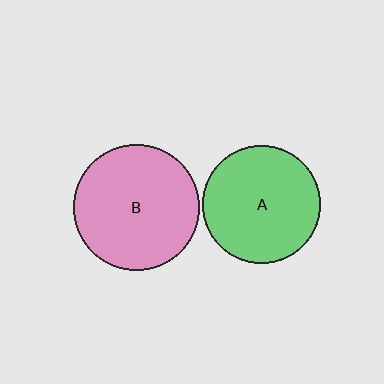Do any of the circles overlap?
No, none of the circles overlap.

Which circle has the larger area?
Circle B (pink).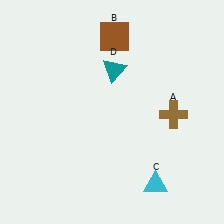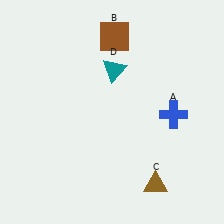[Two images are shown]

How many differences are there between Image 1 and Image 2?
There are 2 differences between the two images.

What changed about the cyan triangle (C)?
In Image 1, C is cyan. In Image 2, it changed to brown.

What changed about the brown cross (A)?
In Image 1, A is brown. In Image 2, it changed to blue.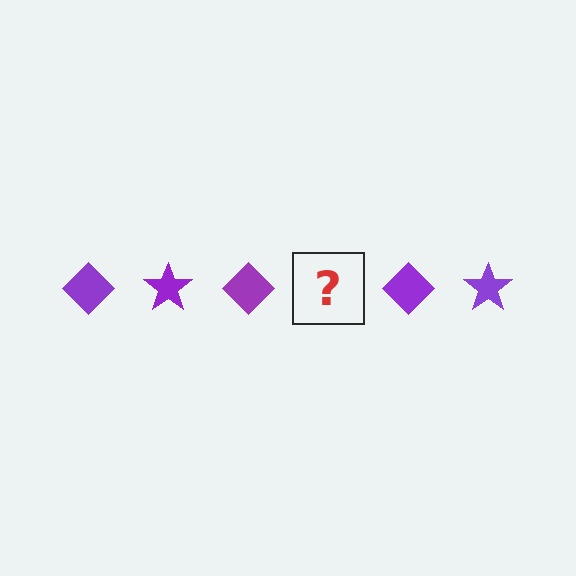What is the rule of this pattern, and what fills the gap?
The rule is that the pattern cycles through diamond, star shapes in purple. The gap should be filled with a purple star.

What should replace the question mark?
The question mark should be replaced with a purple star.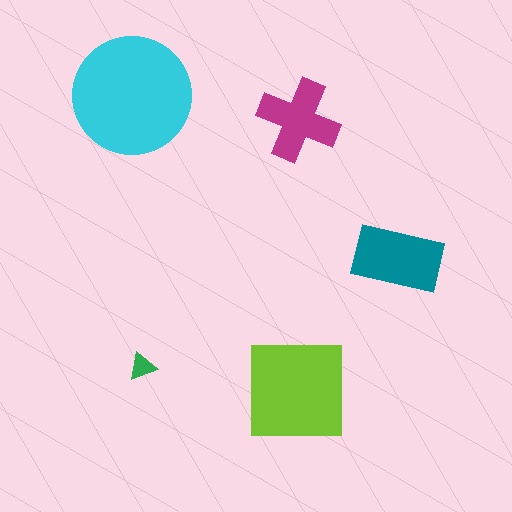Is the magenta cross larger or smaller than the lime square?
Smaller.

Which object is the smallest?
The green triangle.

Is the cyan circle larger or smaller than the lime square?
Larger.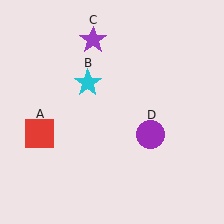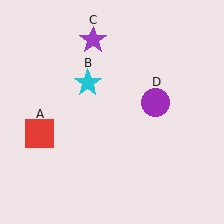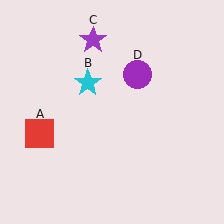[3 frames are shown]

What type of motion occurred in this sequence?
The purple circle (object D) rotated counterclockwise around the center of the scene.